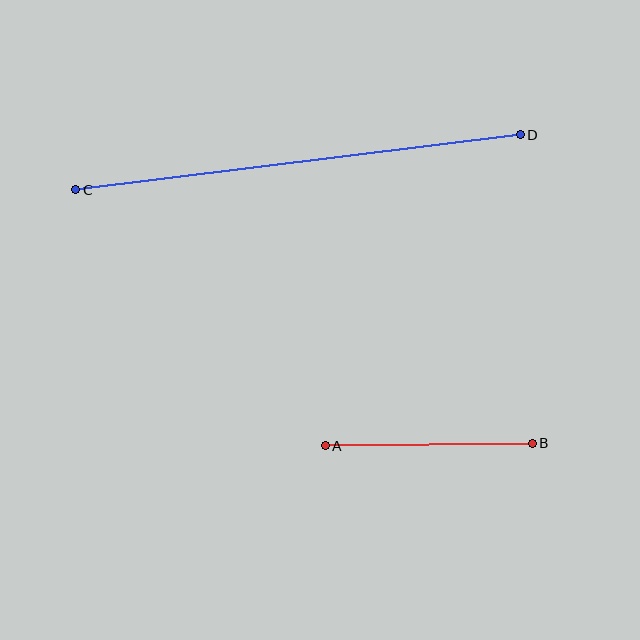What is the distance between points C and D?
The distance is approximately 448 pixels.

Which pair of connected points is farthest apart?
Points C and D are farthest apart.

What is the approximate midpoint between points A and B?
The midpoint is at approximately (429, 444) pixels.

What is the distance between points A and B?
The distance is approximately 207 pixels.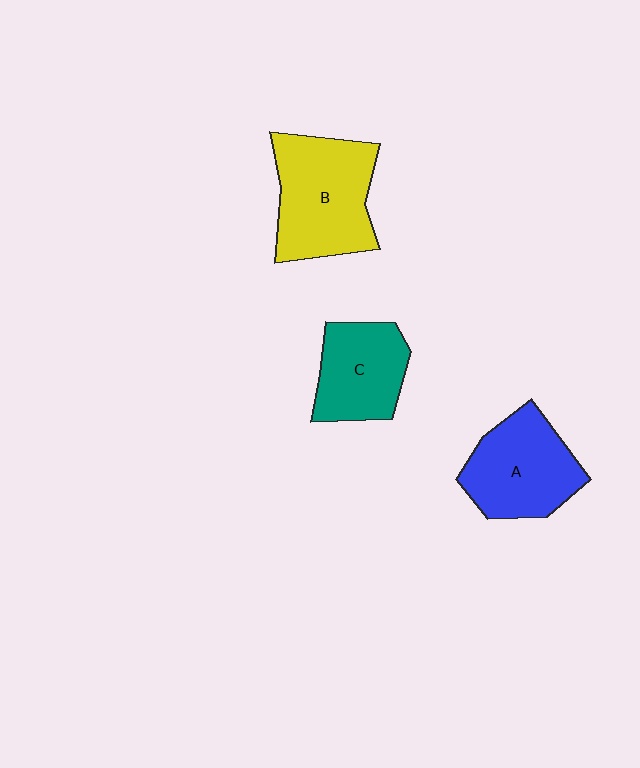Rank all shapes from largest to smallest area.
From largest to smallest: B (yellow), A (blue), C (teal).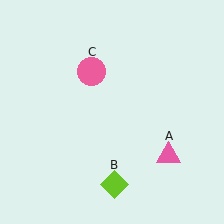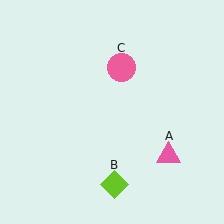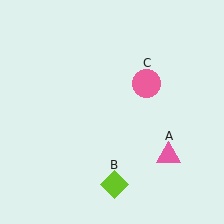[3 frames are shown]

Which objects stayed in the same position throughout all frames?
Pink triangle (object A) and lime diamond (object B) remained stationary.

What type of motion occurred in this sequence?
The pink circle (object C) rotated clockwise around the center of the scene.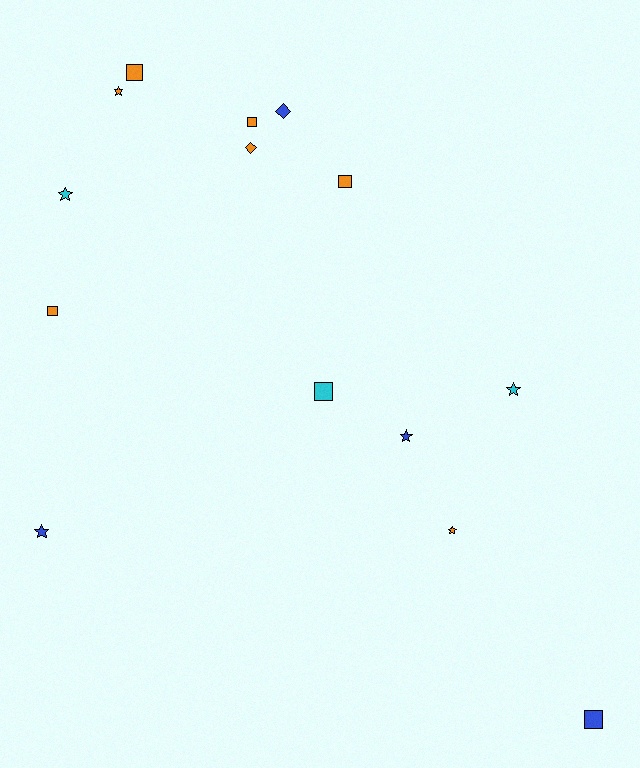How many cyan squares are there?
There is 1 cyan square.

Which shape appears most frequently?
Star, with 6 objects.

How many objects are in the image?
There are 14 objects.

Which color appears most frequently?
Orange, with 7 objects.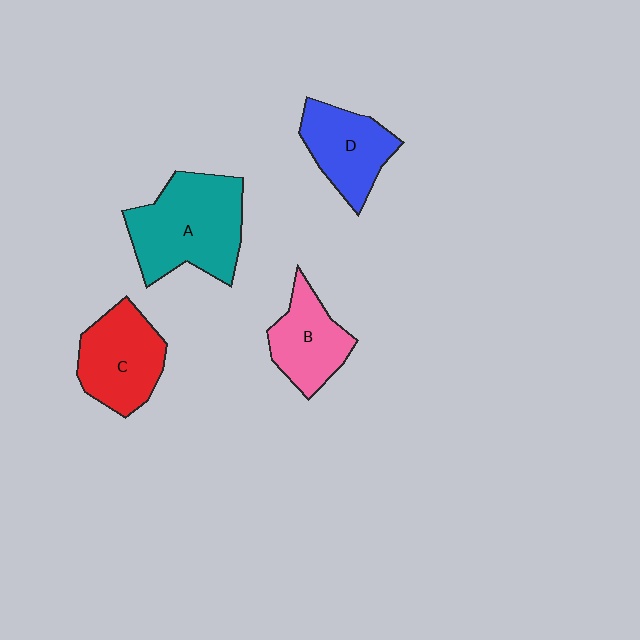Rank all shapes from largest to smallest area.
From largest to smallest: A (teal), C (red), D (blue), B (pink).